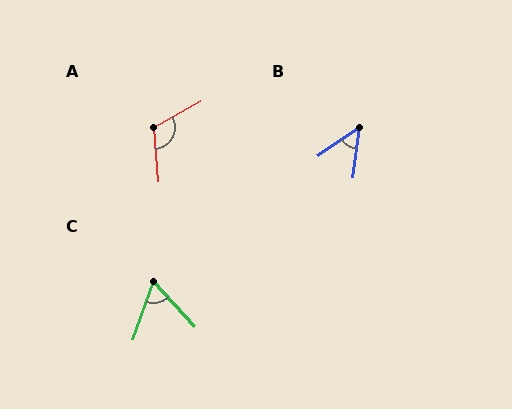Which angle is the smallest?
B, at approximately 48 degrees.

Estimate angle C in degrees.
Approximately 63 degrees.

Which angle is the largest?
A, at approximately 115 degrees.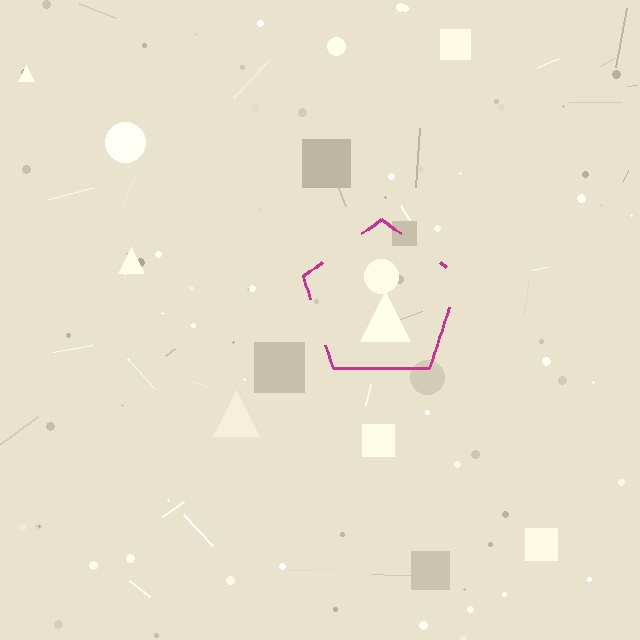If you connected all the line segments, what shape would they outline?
They would outline a pentagon.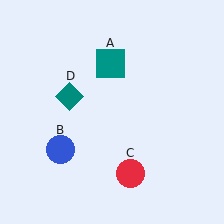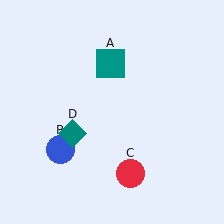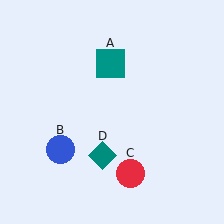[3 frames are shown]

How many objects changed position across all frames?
1 object changed position: teal diamond (object D).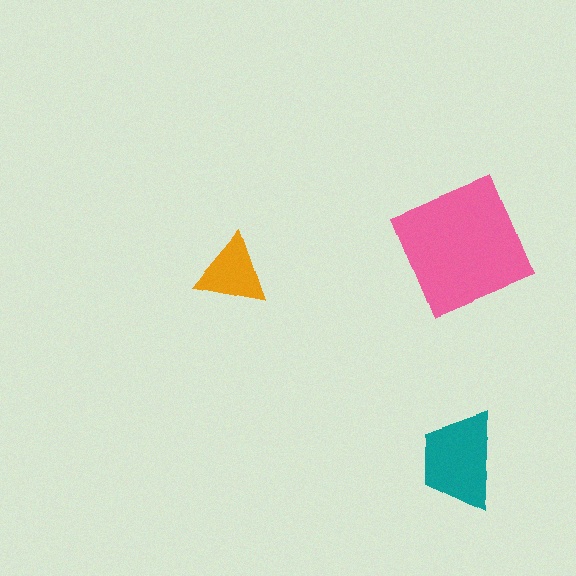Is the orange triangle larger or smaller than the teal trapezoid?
Smaller.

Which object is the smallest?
The orange triangle.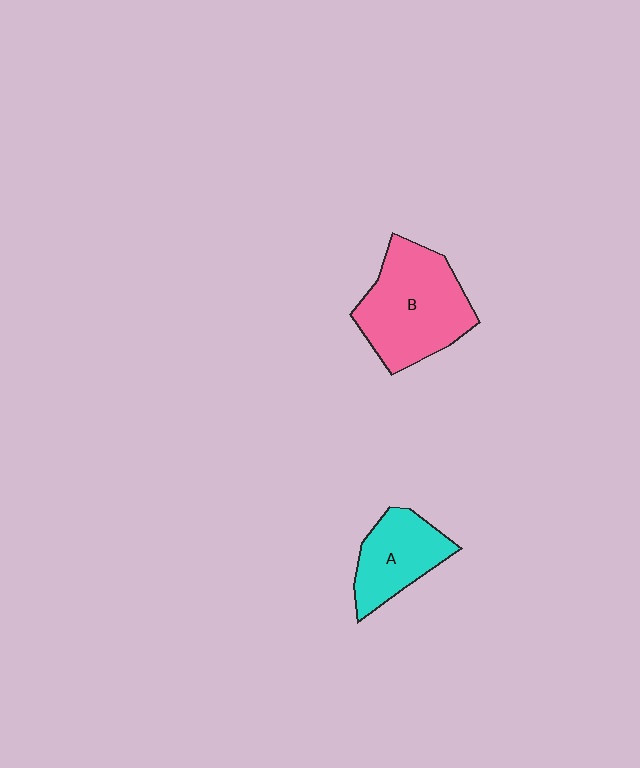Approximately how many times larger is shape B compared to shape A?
Approximately 1.6 times.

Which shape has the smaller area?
Shape A (cyan).